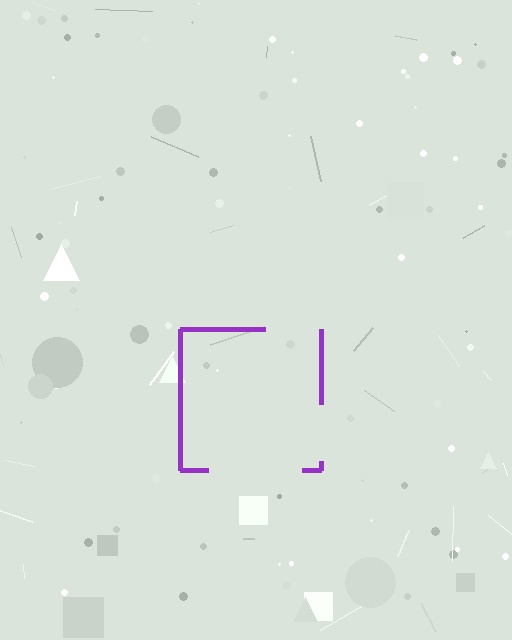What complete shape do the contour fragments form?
The contour fragments form a square.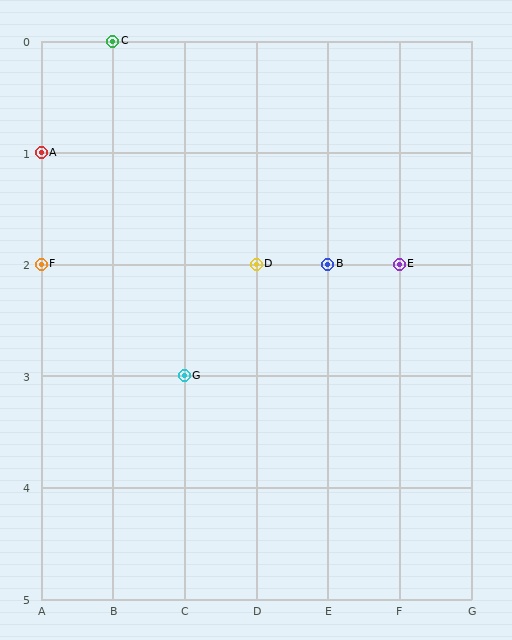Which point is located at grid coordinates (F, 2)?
Point E is at (F, 2).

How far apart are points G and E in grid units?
Points G and E are 3 columns and 1 row apart (about 3.2 grid units diagonally).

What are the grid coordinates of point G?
Point G is at grid coordinates (C, 3).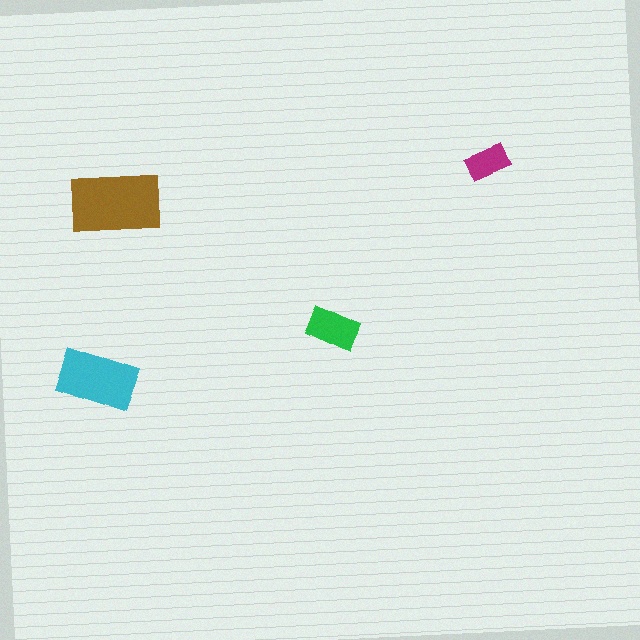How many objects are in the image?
There are 4 objects in the image.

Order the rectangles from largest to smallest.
the brown one, the cyan one, the green one, the magenta one.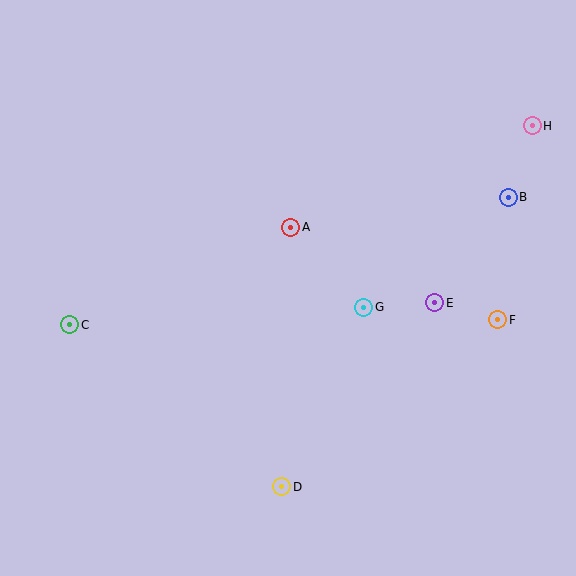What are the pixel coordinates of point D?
Point D is at (282, 487).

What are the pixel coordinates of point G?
Point G is at (364, 307).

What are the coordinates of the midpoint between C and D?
The midpoint between C and D is at (176, 406).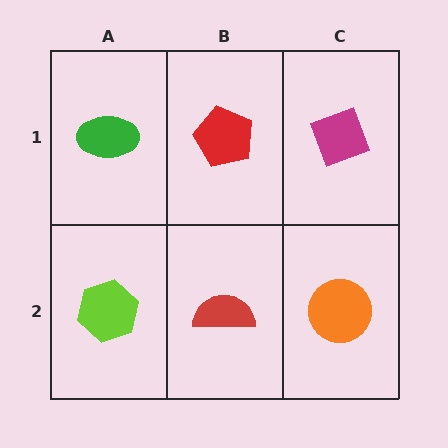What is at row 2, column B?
A red semicircle.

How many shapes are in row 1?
3 shapes.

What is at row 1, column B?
A red pentagon.